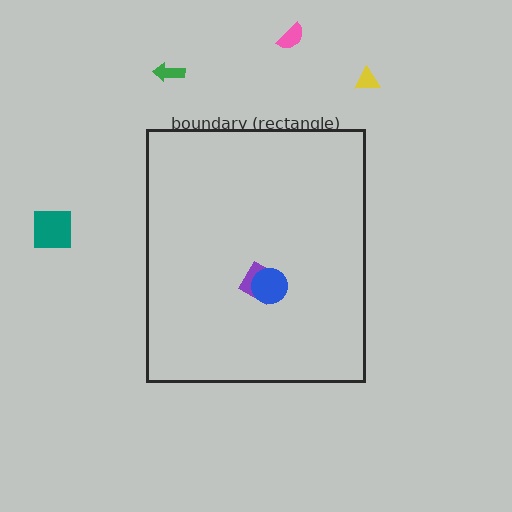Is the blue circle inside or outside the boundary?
Inside.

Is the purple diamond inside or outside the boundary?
Inside.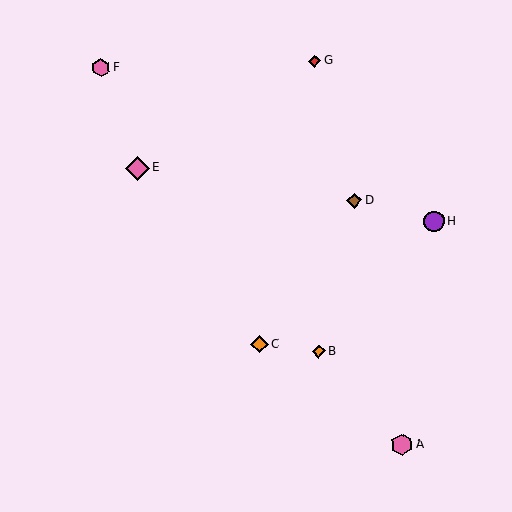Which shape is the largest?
The pink diamond (labeled E) is the largest.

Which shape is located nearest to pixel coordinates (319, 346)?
The orange diamond (labeled B) at (319, 351) is nearest to that location.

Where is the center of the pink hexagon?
The center of the pink hexagon is at (402, 445).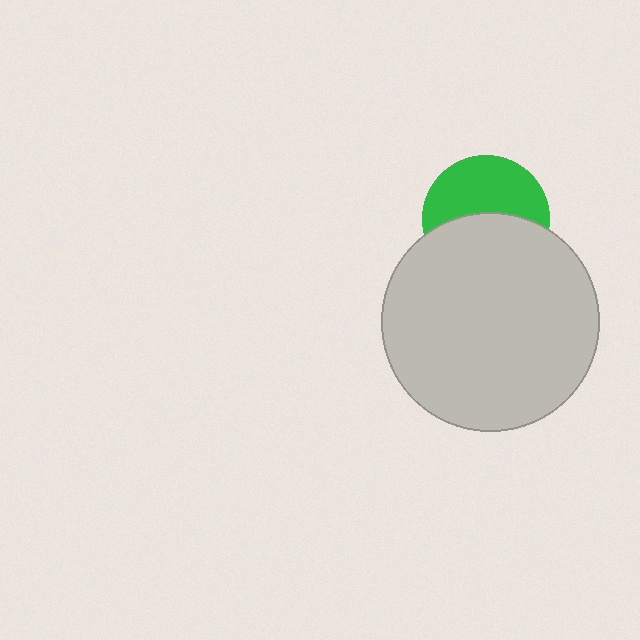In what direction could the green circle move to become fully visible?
The green circle could move up. That would shift it out from behind the light gray circle entirely.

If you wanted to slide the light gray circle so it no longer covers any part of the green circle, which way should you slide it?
Slide it down — that is the most direct way to separate the two shapes.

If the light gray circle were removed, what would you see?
You would see the complete green circle.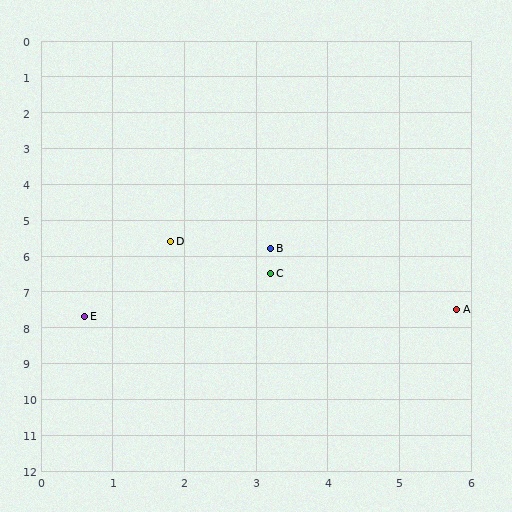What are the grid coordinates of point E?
Point E is at approximately (0.6, 7.7).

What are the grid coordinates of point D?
Point D is at approximately (1.8, 5.6).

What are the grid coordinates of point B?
Point B is at approximately (3.2, 5.8).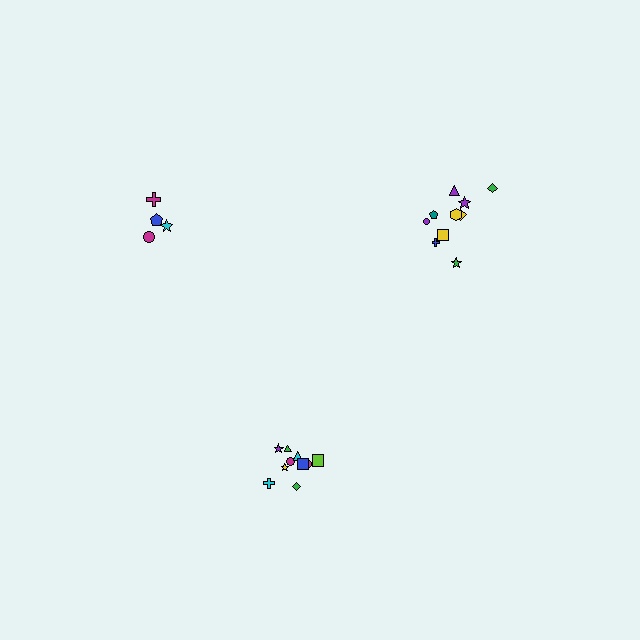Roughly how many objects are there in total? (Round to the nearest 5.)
Roughly 25 objects in total.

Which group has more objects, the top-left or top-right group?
The top-right group.